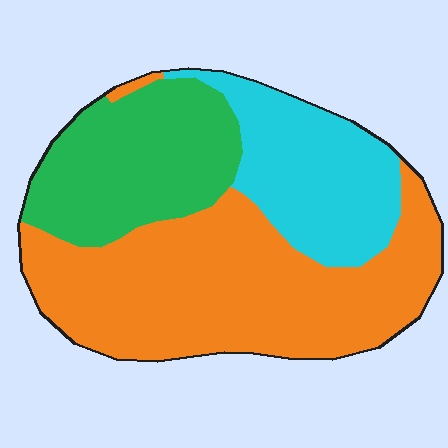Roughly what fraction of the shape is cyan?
Cyan takes up less than a quarter of the shape.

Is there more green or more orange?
Orange.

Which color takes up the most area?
Orange, at roughly 50%.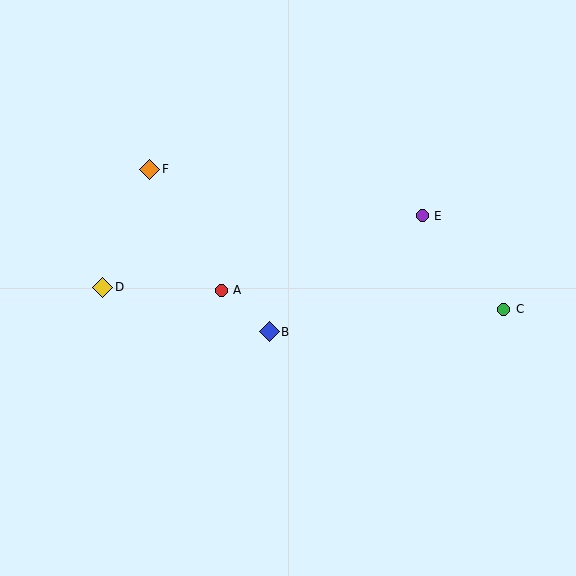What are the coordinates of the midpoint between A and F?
The midpoint between A and F is at (185, 230).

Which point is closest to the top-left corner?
Point F is closest to the top-left corner.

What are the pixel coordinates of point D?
Point D is at (103, 287).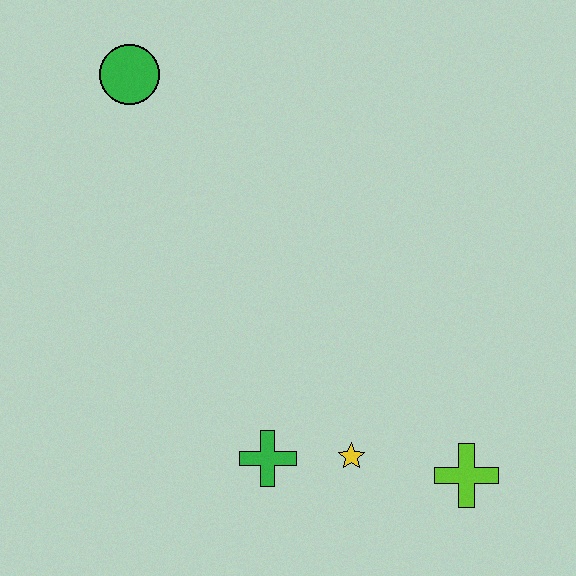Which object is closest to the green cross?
The yellow star is closest to the green cross.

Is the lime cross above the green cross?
No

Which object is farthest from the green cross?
The green circle is farthest from the green cross.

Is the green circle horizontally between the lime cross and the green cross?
No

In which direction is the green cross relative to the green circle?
The green cross is below the green circle.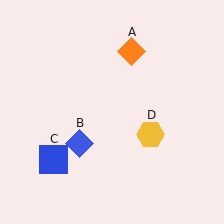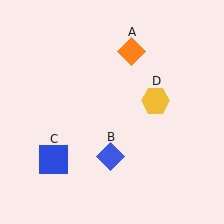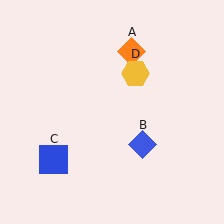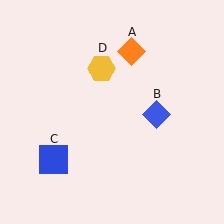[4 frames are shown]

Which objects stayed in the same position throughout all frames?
Orange diamond (object A) and blue square (object C) remained stationary.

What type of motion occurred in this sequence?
The blue diamond (object B), yellow hexagon (object D) rotated counterclockwise around the center of the scene.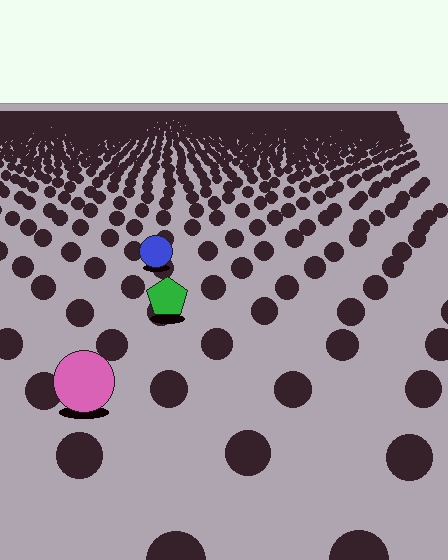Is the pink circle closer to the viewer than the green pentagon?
Yes. The pink circle is closer — you can tell from the texture gradient: the ground texture is coarser near it.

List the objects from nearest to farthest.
From nearest to farthest: the pink circle, the green pentagon, the blue circle.